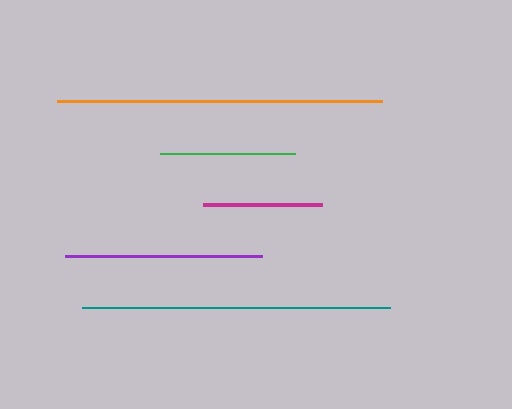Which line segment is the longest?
The orange line is the longest at approximately 324 pixels.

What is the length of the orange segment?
The orange segment is approximately 324 pixels long.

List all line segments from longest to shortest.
From longest to shortest: orange, teal, purple, green, magenta.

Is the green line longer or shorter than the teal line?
The teal line is longer than the green line.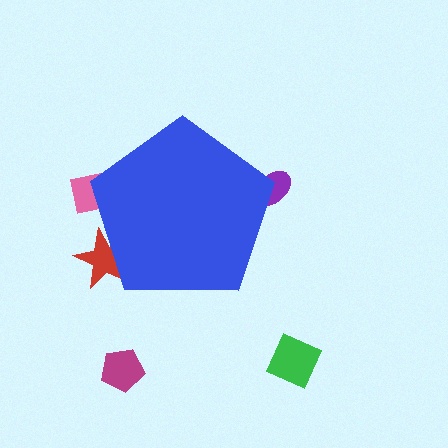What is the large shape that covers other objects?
A blue pentagon.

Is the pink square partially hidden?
Yes, the pink square is partially hidden behind the blue pentagon.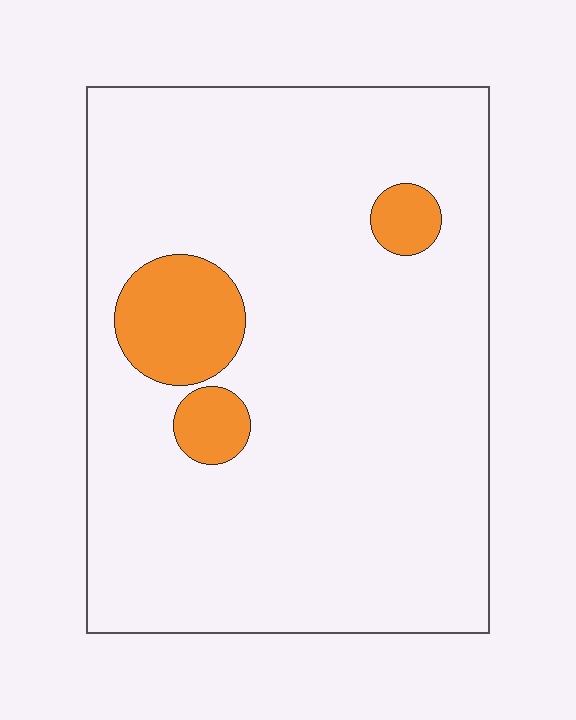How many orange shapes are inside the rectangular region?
3.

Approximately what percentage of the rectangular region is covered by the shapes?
Approximately 10%.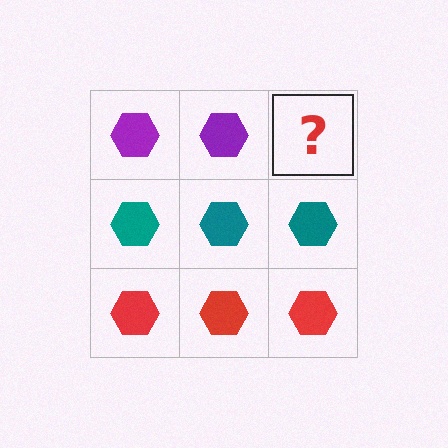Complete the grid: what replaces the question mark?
The question mark should be replaced with a purple hexagon.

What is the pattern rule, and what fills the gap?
The rule is that each row has a consistent color. The gap should be filled with a purple hexagon.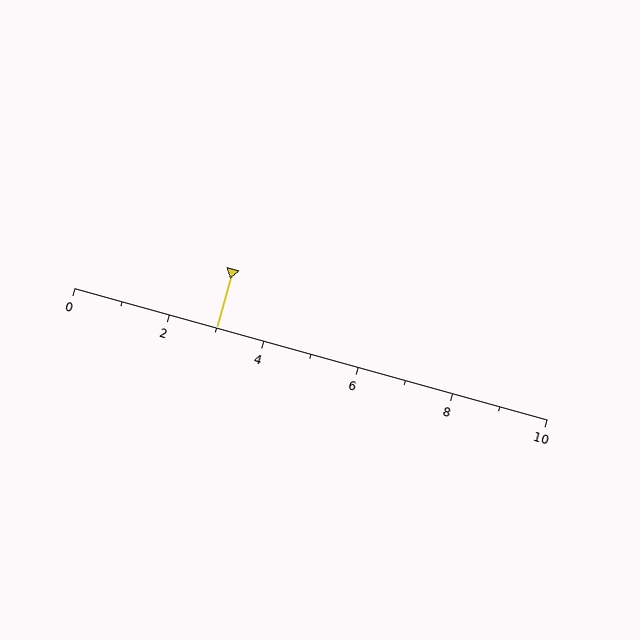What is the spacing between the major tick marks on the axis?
The major ticks are spaced 2 apart.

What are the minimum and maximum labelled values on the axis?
The axis runs from 0 to 10.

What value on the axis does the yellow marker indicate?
The marker indicates approximately 3.